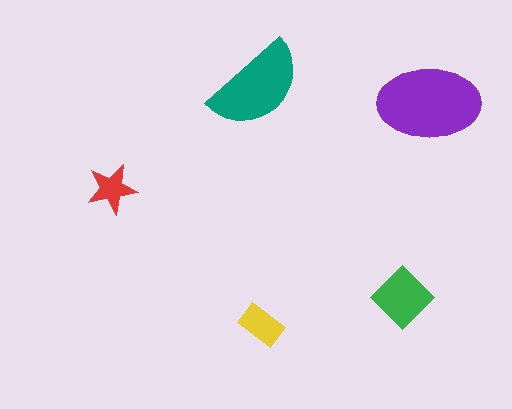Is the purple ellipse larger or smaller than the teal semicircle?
Larger.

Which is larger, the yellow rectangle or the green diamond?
The green diamond.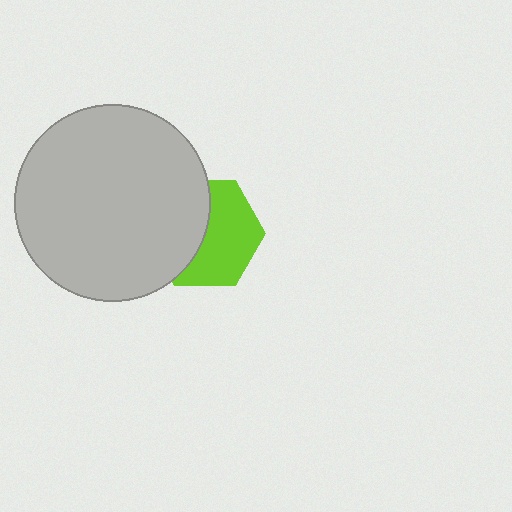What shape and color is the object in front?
The object in front is a light gray circle.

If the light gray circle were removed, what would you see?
You would see the complete lime hexagon.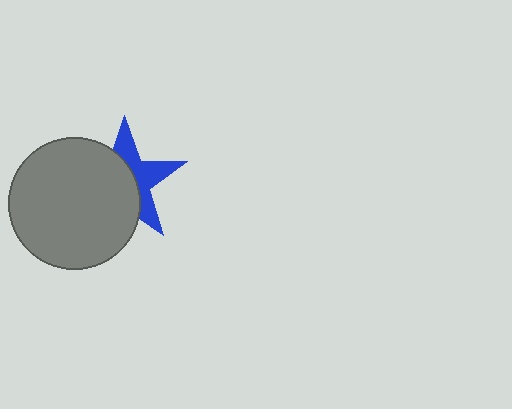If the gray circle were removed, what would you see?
You would see the complete blue star.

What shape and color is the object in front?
The object in front is a gray circle.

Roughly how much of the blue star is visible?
A small part of it is visible (roughly 42%).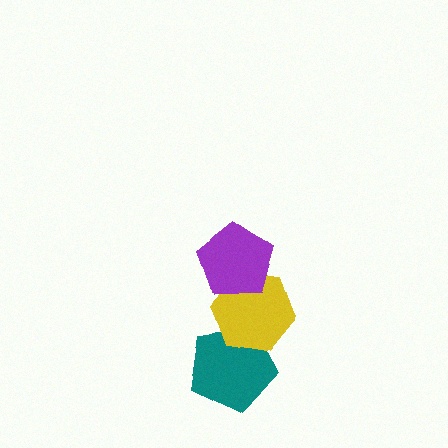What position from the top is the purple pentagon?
The purple pentagon is 1st from the top.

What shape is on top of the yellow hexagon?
The purple pentagon is on top of the yellow hexagon.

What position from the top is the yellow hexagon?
The yellow hexagon is 2nd from the top.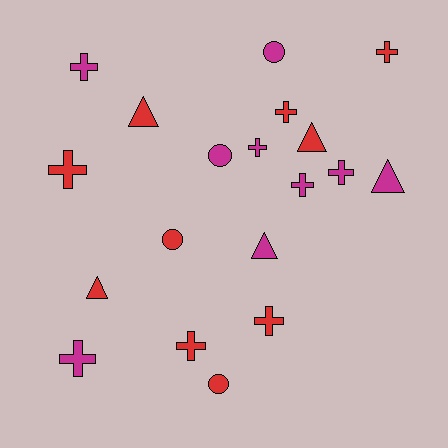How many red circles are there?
There are 2 red circles.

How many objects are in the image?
There are 19 objects.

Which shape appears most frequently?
Cross, with 10 objects.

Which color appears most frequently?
Red, with 10 objects.